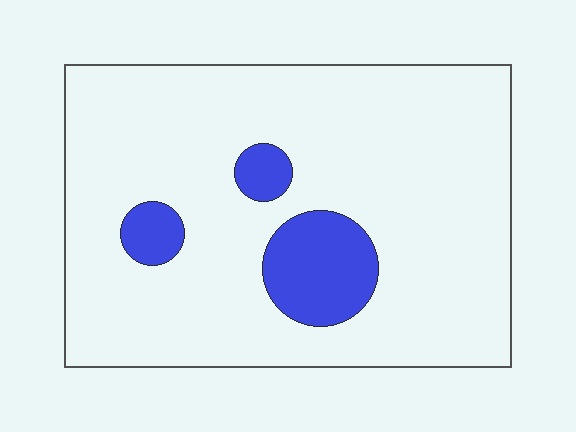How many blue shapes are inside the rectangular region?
3.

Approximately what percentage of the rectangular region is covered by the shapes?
Approximately 10%.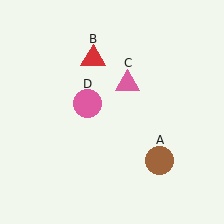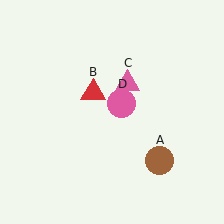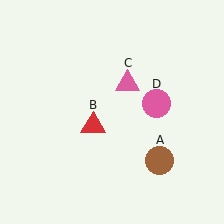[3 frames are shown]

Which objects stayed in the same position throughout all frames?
Brown circle (object A) and pink triangle (object C) remained stationary.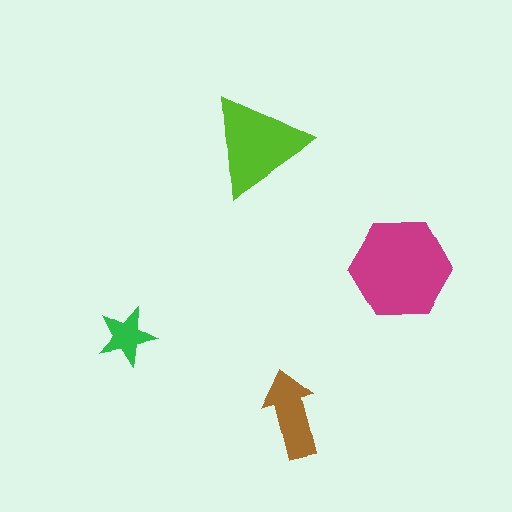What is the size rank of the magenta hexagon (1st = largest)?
1st.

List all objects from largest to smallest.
The magenta hexagon, the lime triangle, the brown arrow, the green star.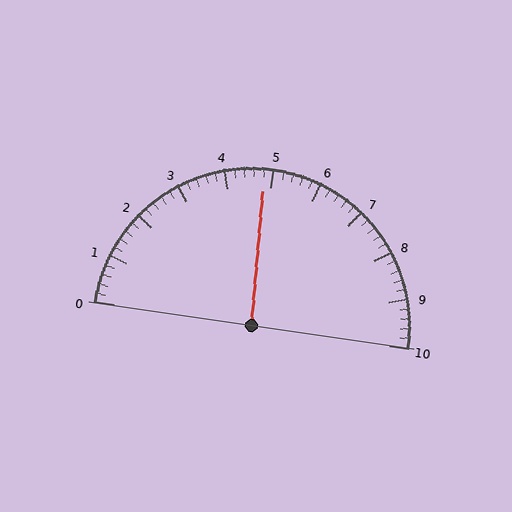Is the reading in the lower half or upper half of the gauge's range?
The reading is in the lower half of the range (0 to 10).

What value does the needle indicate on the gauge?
The needle indicates approximately 4.8.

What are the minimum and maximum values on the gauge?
The gauge ranges from 0 to 10.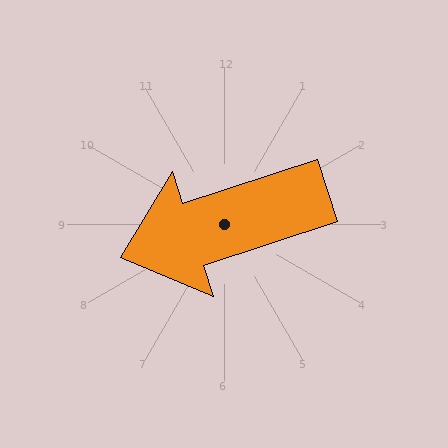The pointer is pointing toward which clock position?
Roughly 8 o'clock.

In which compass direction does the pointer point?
West.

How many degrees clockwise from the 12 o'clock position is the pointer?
Approximately 252 degrees.